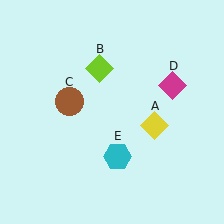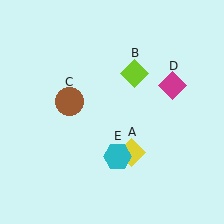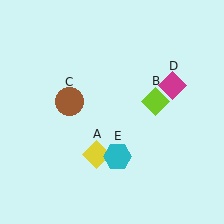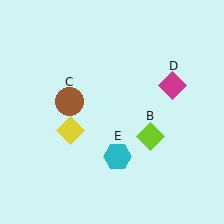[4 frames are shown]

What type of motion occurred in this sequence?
The yellow diamond (object A), lime diamond (object B) rotated clockwise around the center of the scene.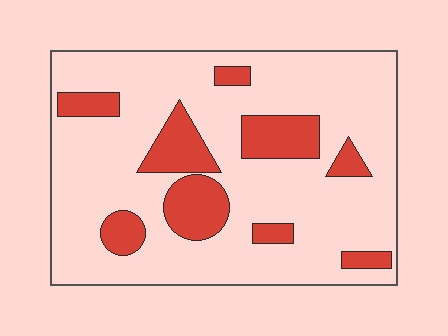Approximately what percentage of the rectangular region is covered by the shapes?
Approximately 20%.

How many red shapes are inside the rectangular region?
9.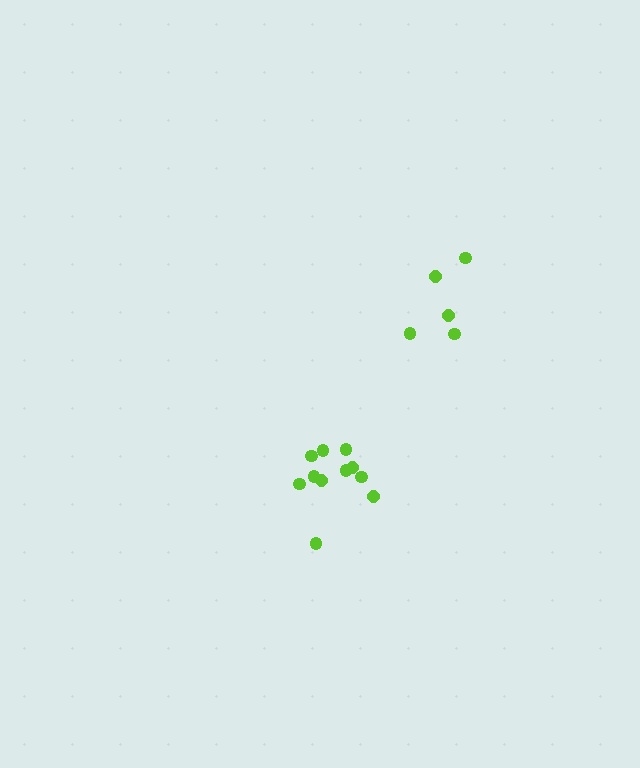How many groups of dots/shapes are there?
There are 2 groups.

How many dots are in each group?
Group 1: 5 dots, Group 2: 11 dots (16 total).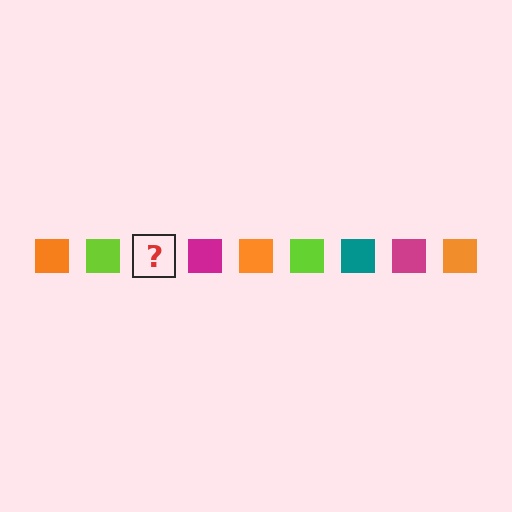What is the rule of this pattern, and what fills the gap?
The rule is that the pattern cycles through orange, lime, teal, magenta squares. The gap should be filled with a teal square.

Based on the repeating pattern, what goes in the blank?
The blank should be a teal square.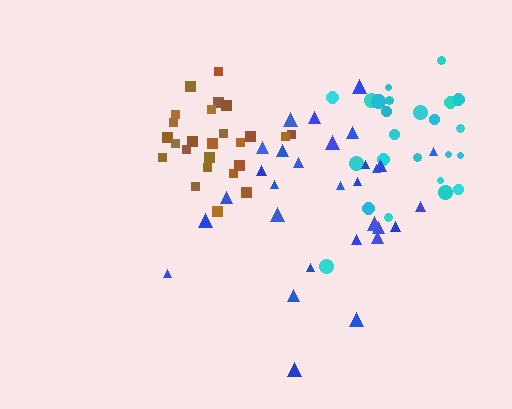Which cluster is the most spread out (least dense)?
Blue.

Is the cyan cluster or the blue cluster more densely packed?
Cyan.